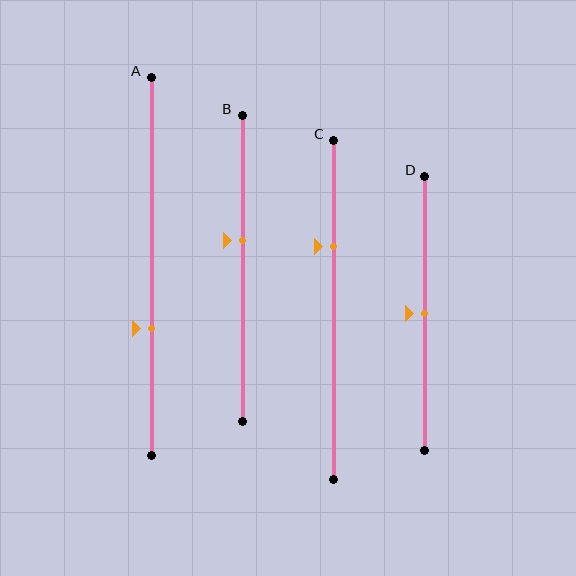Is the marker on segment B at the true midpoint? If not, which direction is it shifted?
No, the marker on segment B is shifted upward by about 9% of the segment length.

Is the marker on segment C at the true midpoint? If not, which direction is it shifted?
No, the marker on segment C is shifted upward by about 19% of the segment length.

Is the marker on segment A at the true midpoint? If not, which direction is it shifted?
No, the marker on segment A is shifted downward by about 17% of the segment length.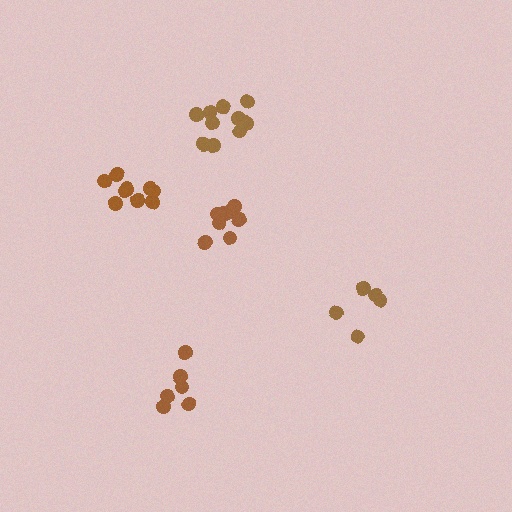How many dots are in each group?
Group 1: 8 dots, Group 2: 5 dots, Group 3: 6 dots, Group 4: 10 dots, Group 5: 9 dots (38 total).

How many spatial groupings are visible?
There are 5 spatial groupings.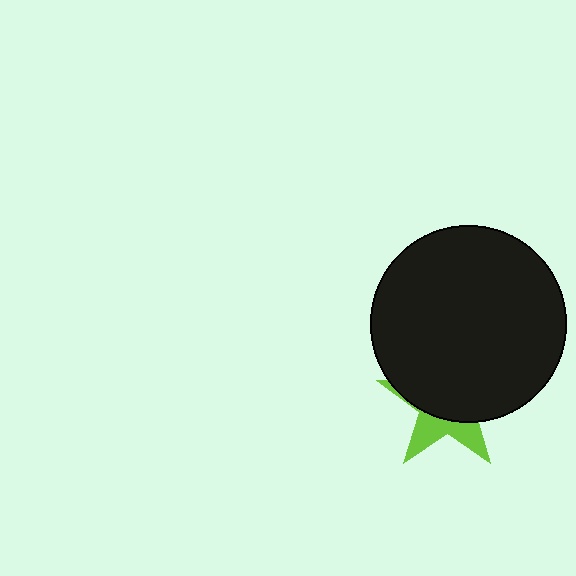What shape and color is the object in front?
The object in front is a black circle.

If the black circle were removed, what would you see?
You would see the complete lime star.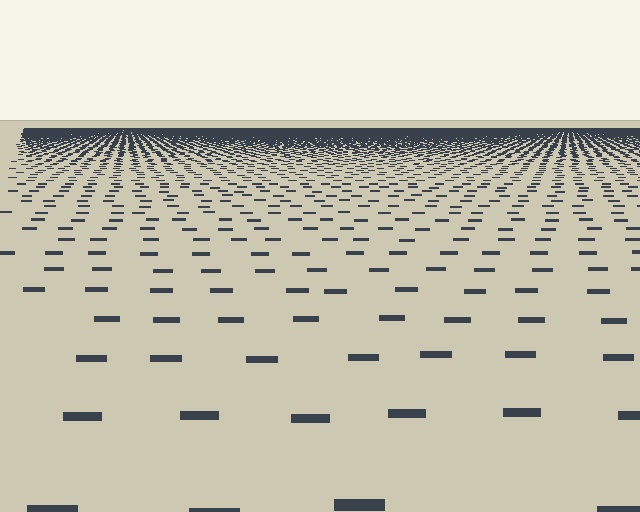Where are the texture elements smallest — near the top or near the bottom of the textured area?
Near the top.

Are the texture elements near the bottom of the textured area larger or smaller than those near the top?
Larger. Near the bottom, elements are closer to the viewer and appear at a bigger on-screen size.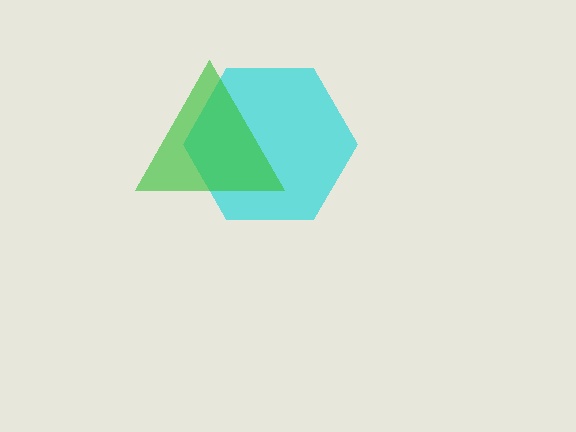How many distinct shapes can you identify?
There are 2 distinct shapes: a cyan hexagon, a green triangle.